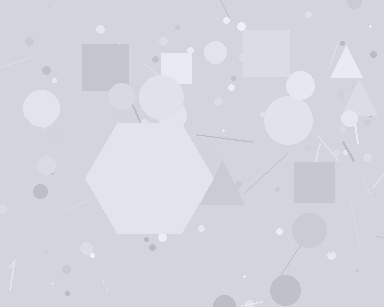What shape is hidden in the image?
A hexagon is hidden in the image.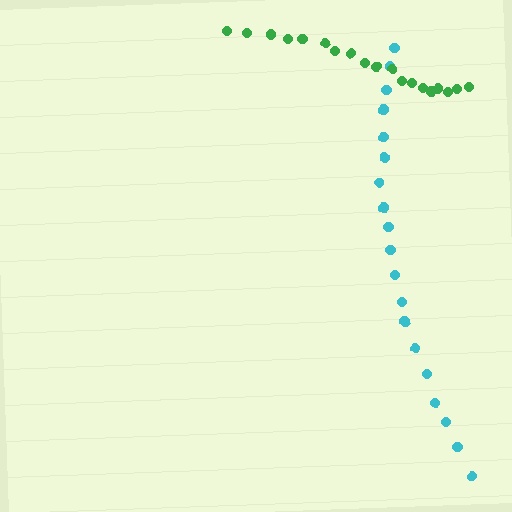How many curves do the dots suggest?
There are 2 distinct paths.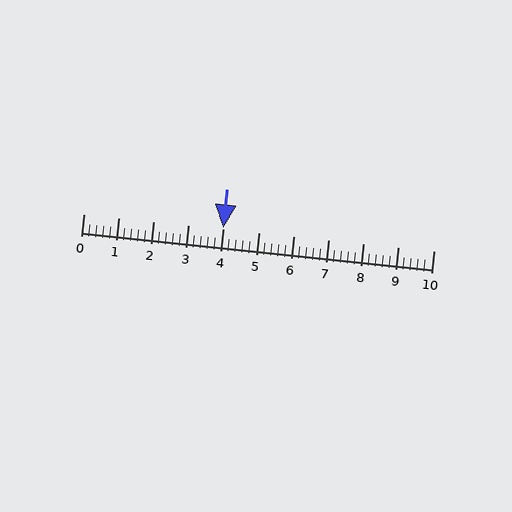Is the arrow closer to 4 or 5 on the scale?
The arrow is closer to 4.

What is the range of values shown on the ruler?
The ruler shows values from 0 to 10.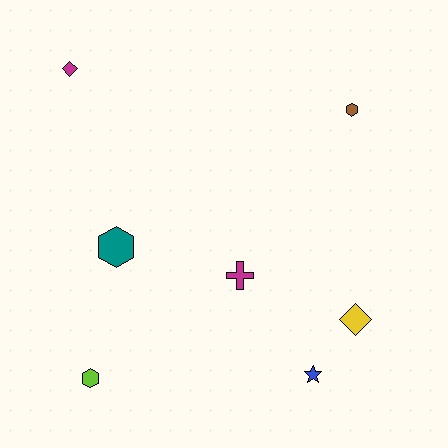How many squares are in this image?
There are no squares.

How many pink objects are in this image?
There are no pink objects.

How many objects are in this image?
There are 7 objects.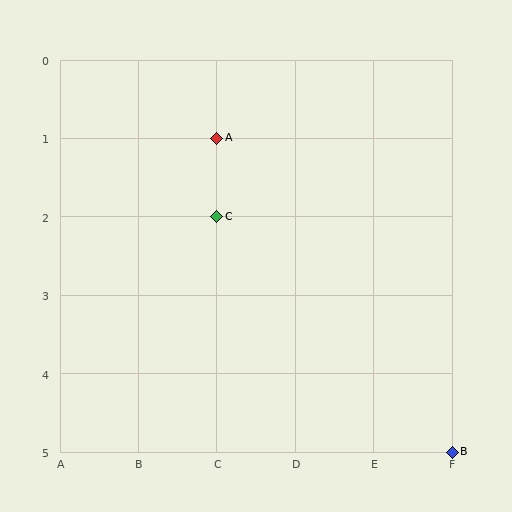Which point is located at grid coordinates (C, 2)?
Point C is at (C, 2).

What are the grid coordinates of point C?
Point C is at grid coordinates (C, 2).